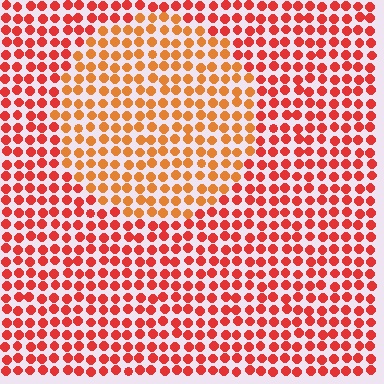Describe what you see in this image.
The image is filled with small red elements in a uniform arrangement. A circle-shaped region is visible where the elements are tinted to a slightly different hue, forming a subtle color boundary.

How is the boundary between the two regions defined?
The boundary is defined purely by a slight shift in hue (about 27 degrees). Spacing, size, and orientation are identical on both sides.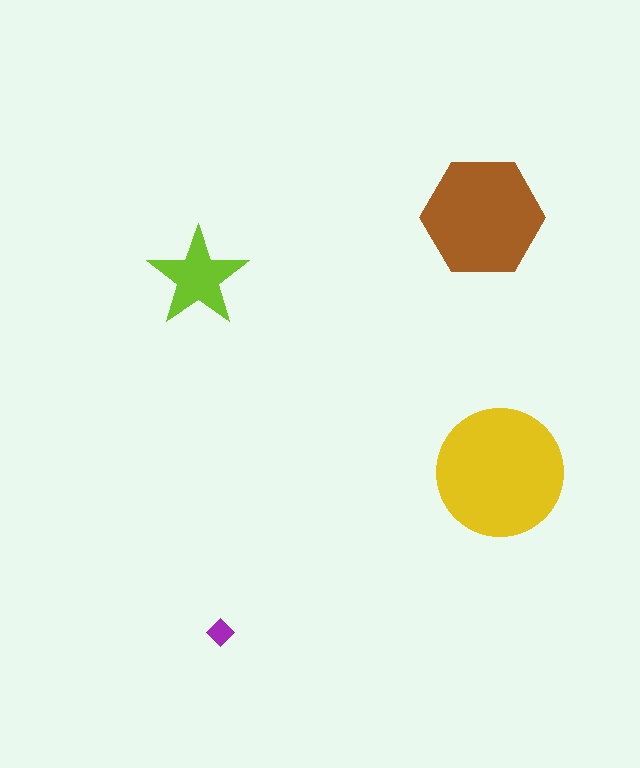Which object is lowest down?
The purple diamond is bottommost.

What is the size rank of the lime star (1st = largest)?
3rd.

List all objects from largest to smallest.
The yellow circle, the brown hexagon, the lime star, the purple diamond.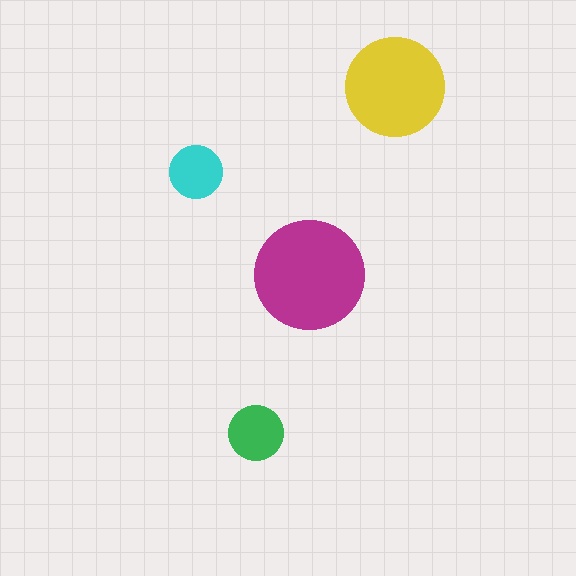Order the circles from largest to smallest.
the magenta one, the yellow one, the green one, the cyan one.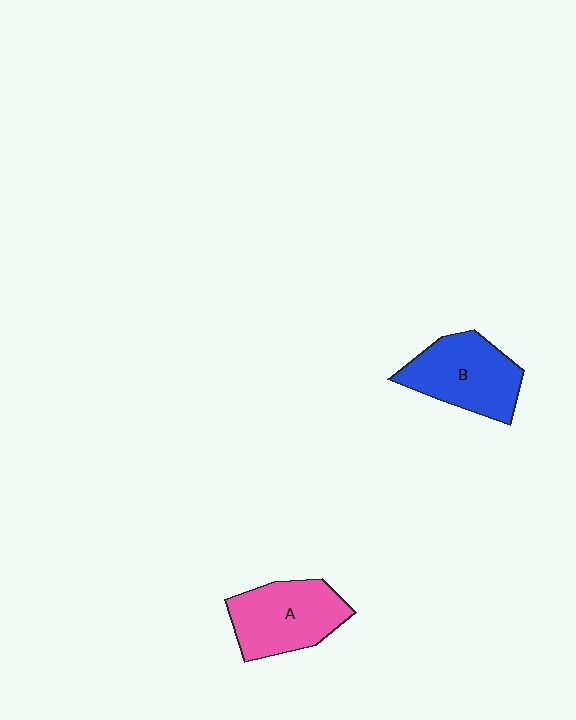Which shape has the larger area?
Shape A (pink).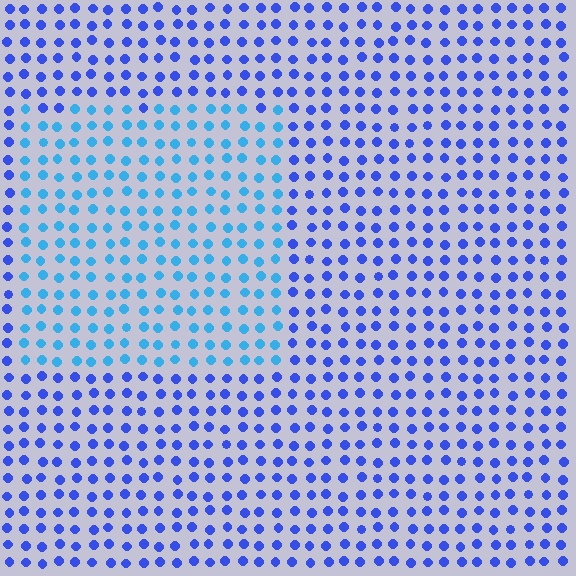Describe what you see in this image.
The image is filled with small blue elements in a uniform arrangement. A rectangle-shaped region is visible where the elements are tinted to a slightly different hue, forming a subtle color boundary.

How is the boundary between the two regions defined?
The boundary is defined purely by a slight shift in hue (about 32 degrees). Spacing, size, and orientation are identical on both sides.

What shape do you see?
I see a rectangle.